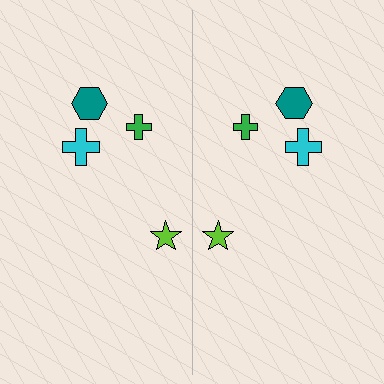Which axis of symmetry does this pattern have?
The pattern has a vertical axis of symmetry running through the center of the image.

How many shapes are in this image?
There are 8 shapes in this image.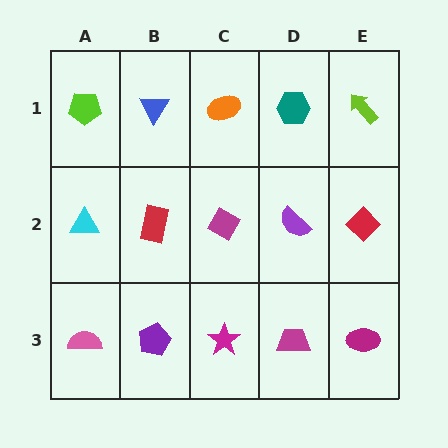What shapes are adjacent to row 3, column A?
A cyan triangle (row 2, column A), a purple pentagon (row 3, column B).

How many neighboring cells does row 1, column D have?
3.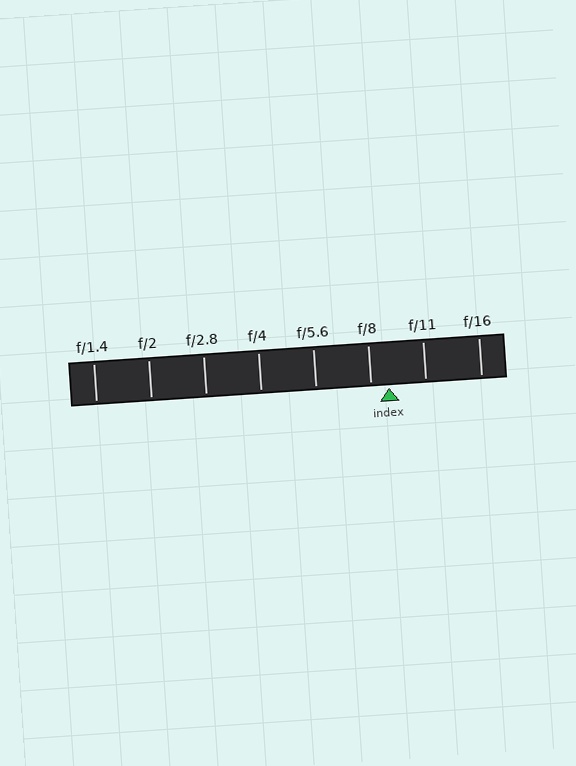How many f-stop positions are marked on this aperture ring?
There are 8 f-stop positions marked.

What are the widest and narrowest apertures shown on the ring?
The widest aperture shown is f/1.4 and the narrowest is f/16.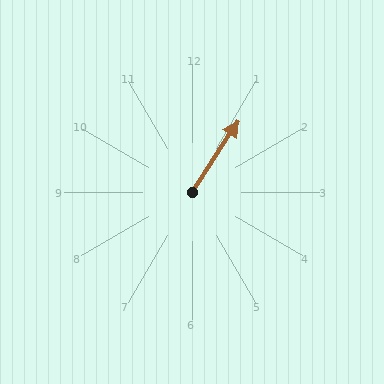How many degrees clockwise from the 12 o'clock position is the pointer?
Approximately 33 degrees.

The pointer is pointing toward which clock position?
Roughly 1 o'clock.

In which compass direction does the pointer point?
Northeast.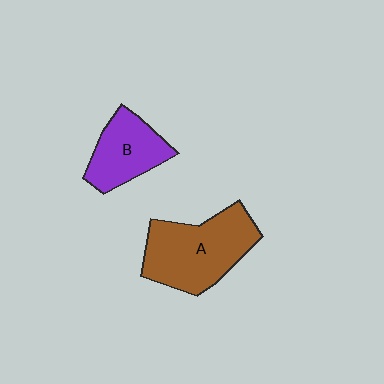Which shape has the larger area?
Shape A (brown).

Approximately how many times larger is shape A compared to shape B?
Approximately 1.6 times.